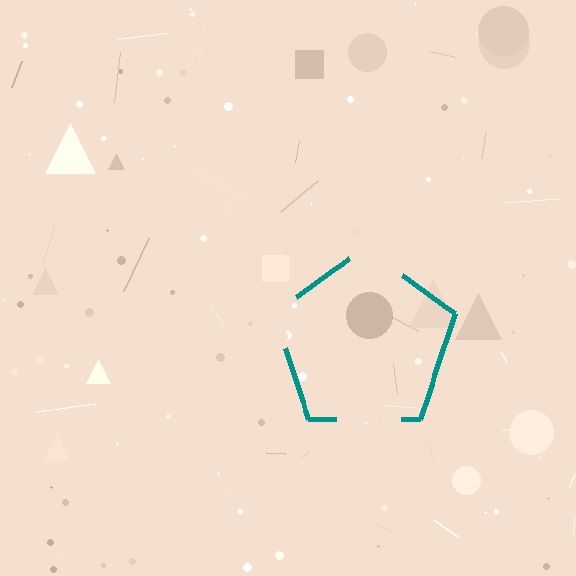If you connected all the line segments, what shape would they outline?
They would outline a pentagon.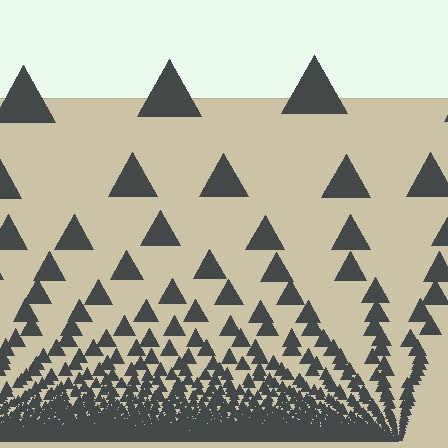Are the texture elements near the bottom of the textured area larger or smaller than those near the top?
Smaller. The gradient is inverted — elements near the bottom are smaller and denser.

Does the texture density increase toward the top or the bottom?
Density increases toward the bottom.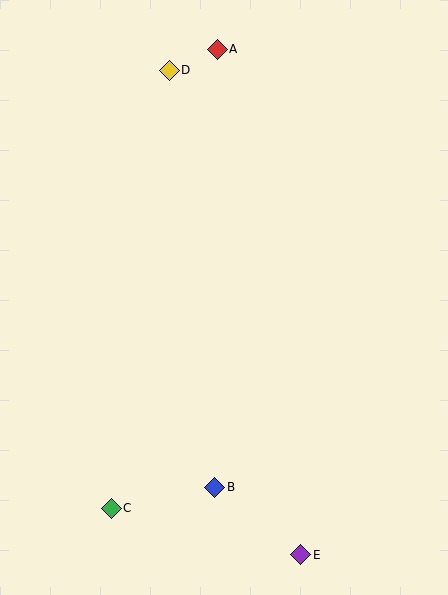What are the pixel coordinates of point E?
Point E is at (301, 555).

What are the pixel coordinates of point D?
Point D is at (169, 70).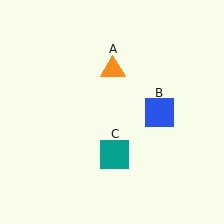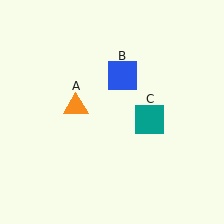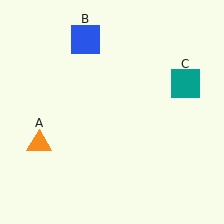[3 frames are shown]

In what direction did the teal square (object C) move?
The teal square (object C) moved up and to the right.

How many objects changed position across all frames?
3 objects changed position: orange triangle (object A), blue square (object B), teal square (object C).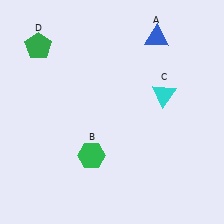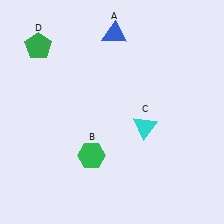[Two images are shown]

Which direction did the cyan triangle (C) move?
The cyan triangle (C) moved down.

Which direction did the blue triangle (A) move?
The blue triangle (A) moved left.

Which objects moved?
The objects that moved are: the blue triangle (A), the cyan triangle (C).